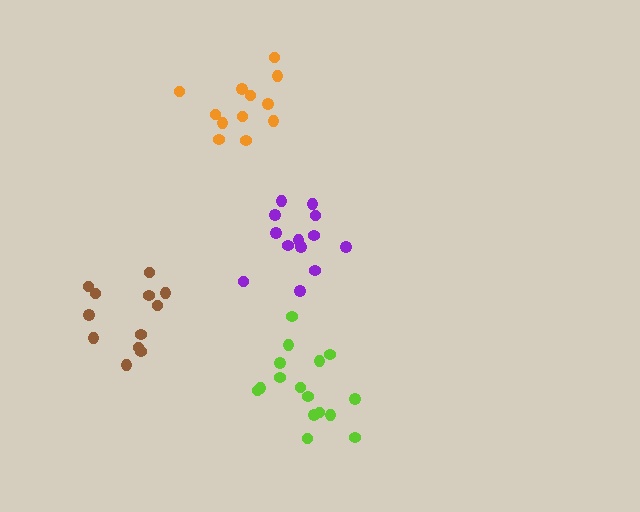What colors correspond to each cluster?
The clusters are colored: lime, orange, brown, purple.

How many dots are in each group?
Group 1: 16 dots, Group 2: 12 dots, Group 3: 12 dots, Group 4: 13 dots (53 total).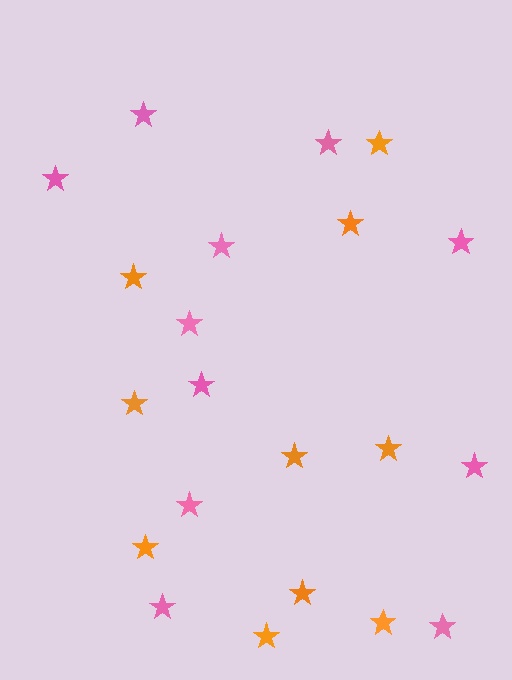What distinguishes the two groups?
There are 2 groups: one group of orange stars (10) and one group of pink stars (11).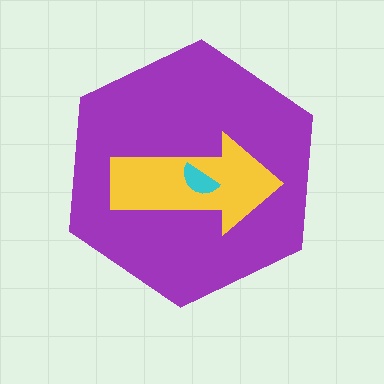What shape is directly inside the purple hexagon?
The yellow arrow.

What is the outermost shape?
The purple hexagon.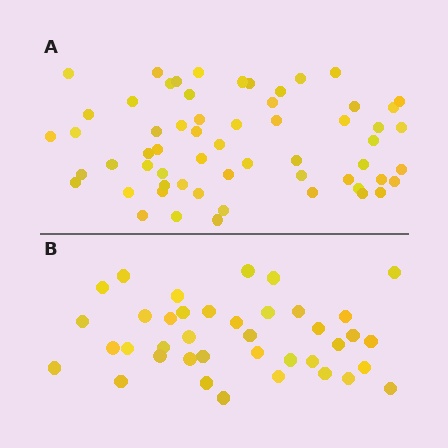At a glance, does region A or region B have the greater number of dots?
Region A (the top region) has more dots.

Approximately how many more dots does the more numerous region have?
Region A has approximately 20 more dots than region B.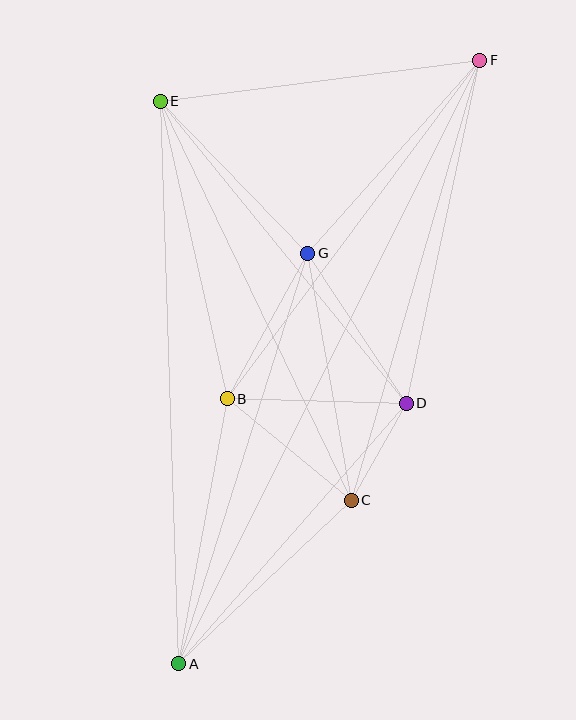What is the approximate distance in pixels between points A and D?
The distance between A and D is approximately 346 pixels.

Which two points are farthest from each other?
Points A and F are farthest from each other.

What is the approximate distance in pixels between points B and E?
The distance between B and E is approximately 305 pixels.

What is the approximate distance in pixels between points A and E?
The distance between A and E is approximately 563 pixels.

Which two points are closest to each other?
Points C and D are closest to each other.